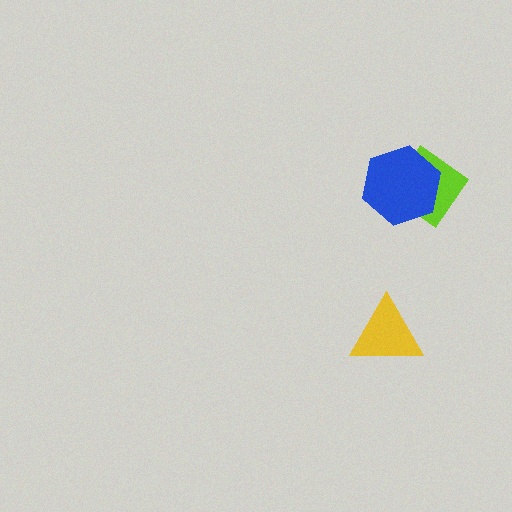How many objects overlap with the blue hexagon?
1 object overlaps with the blue hexagon.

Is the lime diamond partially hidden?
Yes, it is partially covered by another shape.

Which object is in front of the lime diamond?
The blue hexagon is in front of the lime diamond.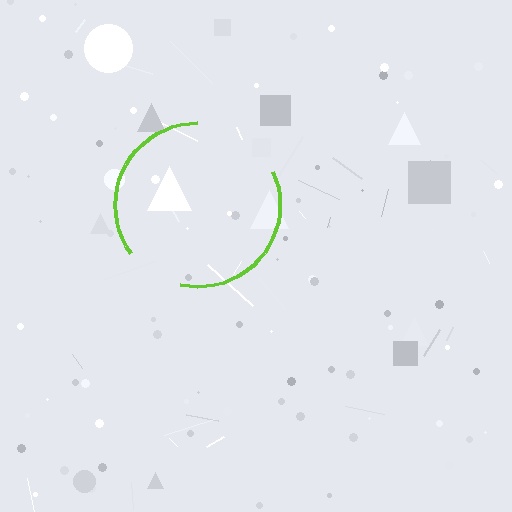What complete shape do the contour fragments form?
The contour fragments form a circle.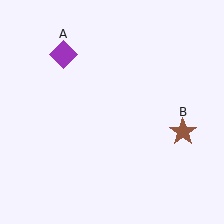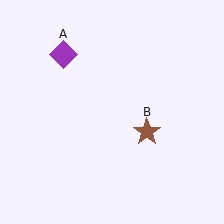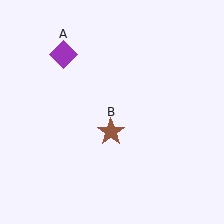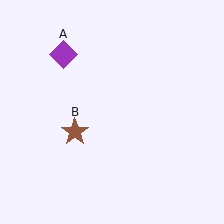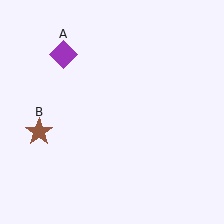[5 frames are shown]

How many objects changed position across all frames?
1 object changed position: brown star (object B).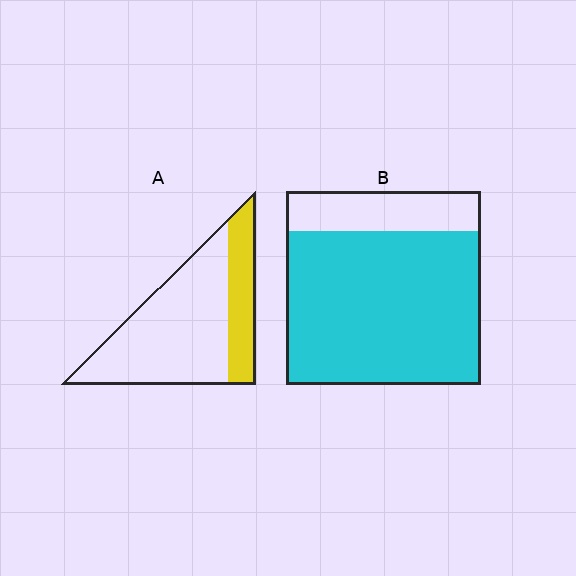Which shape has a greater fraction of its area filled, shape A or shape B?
Shape B.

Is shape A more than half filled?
No.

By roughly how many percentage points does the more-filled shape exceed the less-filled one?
By roughly 55 percentage points (B over A).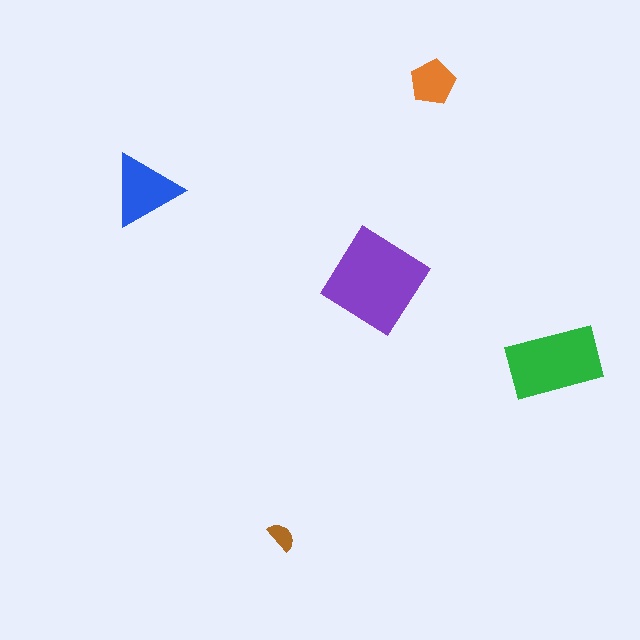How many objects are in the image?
There are 5 objects in the image.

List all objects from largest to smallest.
The purple diamond, the green rectangle, the blue triangle, the orange pentagon, the brown semicircle.